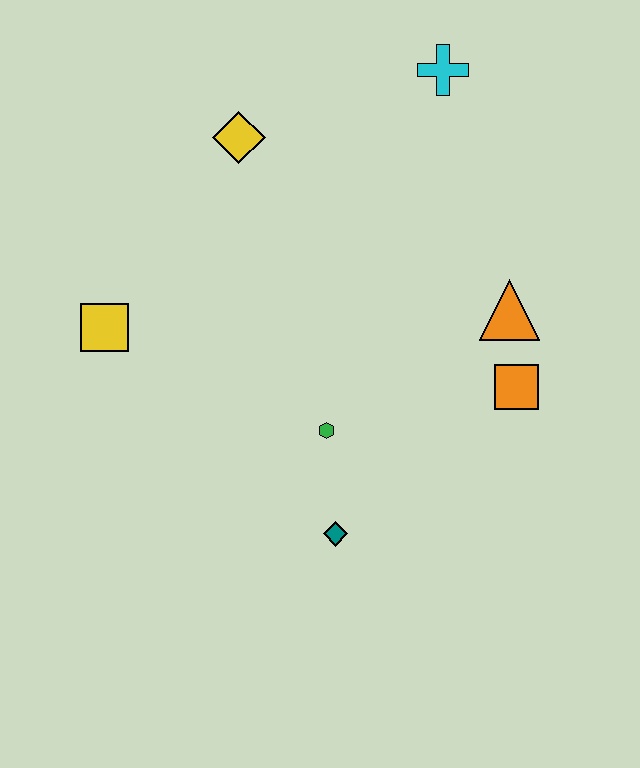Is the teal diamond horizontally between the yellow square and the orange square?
Yes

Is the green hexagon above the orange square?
No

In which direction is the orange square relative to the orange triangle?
The orange square is below the orange triangle.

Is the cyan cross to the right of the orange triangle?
No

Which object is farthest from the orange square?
The yellow square is farthest from the orange square.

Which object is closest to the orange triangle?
The orange square is closest to the orange triangle.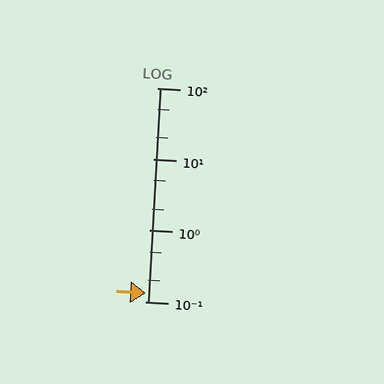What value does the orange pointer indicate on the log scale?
The pointer indicates approximately 0.13.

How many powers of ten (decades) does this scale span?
The scale spans 3 decades, from 0.1 to 100.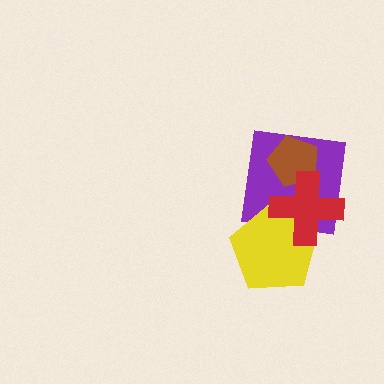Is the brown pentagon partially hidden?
Yes, it is partially covered by another shape.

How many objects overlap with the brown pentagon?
2 objects overlap with the brown pentagon.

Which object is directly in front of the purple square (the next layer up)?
The brown pentagon is directly in front of the purple square.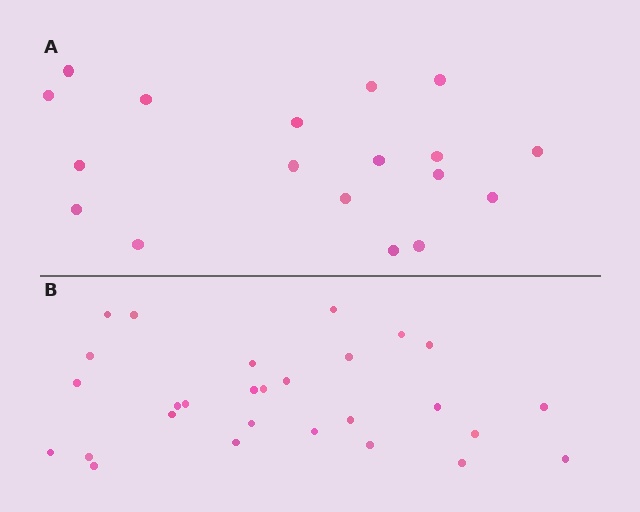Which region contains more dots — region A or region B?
Region B (the bottom region) has more dots.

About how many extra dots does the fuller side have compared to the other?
Region B has roughly 10 or so more dots than region A.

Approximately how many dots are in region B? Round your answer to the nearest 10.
About 30 dots. (The exact count is 28, which rounds to 30.)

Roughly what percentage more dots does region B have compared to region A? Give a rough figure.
About 55% more.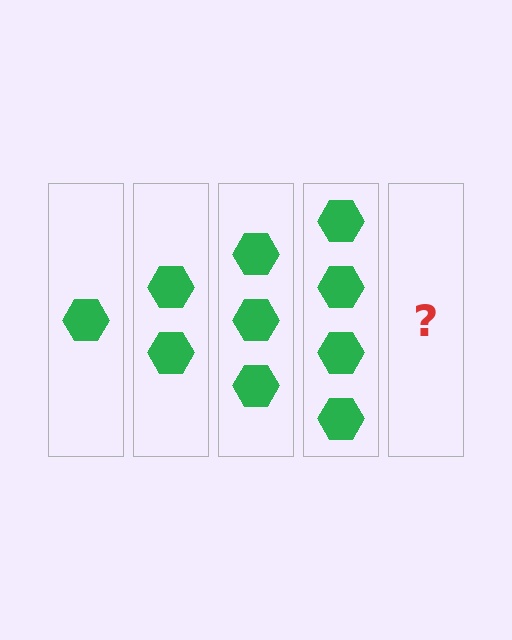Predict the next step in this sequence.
The next step is 5 hexagons.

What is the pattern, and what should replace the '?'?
The pattern is that each step adds one more hexagon. The '?' should be 5 hexagons.